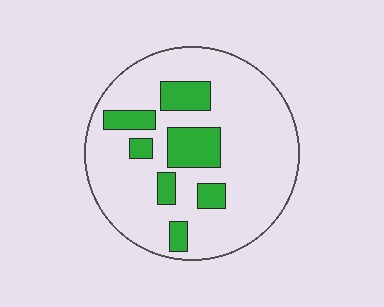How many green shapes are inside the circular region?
7.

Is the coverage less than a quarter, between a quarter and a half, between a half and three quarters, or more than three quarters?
Less than a quarter.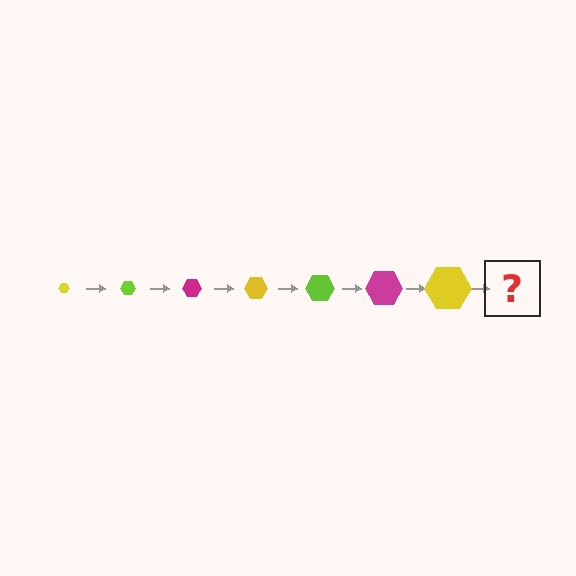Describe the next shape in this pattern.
It should be a lime hexagon, larger than the previous one.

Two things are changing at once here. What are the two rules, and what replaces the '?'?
The two rules are that the hexagon grows larger each step and the color cycles through yellow, lime, and magenta. The '?' should be a lime hexagon, larger than the previous one.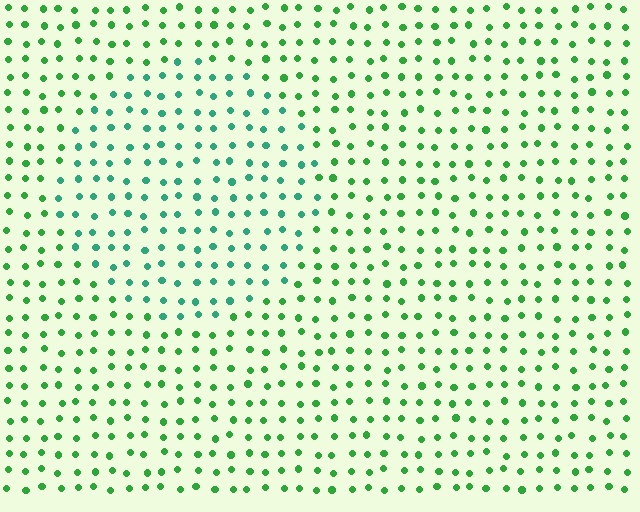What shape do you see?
I see a circle.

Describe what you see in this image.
The image is filled with small green elements in a uniform arrangement. A circle-shaped region is visible where the elements are tinted to a slightly different hue, forming a subtle color boundary.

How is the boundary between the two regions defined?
The boundary is defined purely by a slight shift in hue (about 33 degrees). Spacing, size, and orientation are identical on both sides.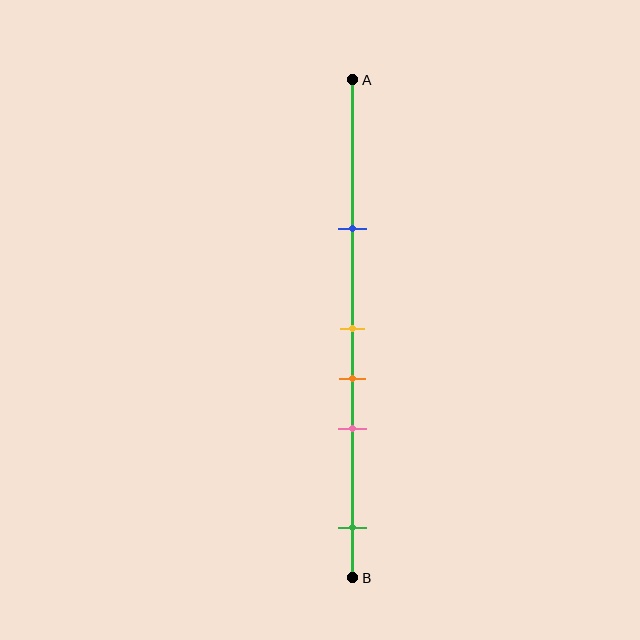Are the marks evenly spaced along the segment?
No, the marks are not evenly spaced.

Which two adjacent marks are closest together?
The yellow and orange marks are the closest adjacent pair.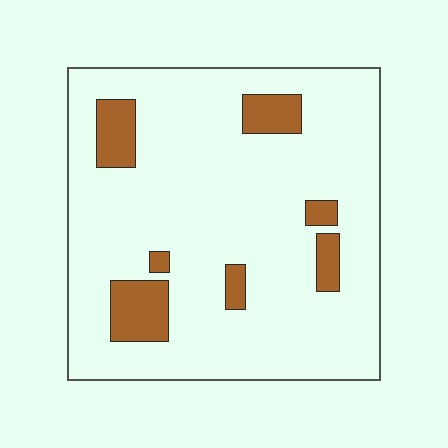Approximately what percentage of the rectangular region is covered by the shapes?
Approximately 15%.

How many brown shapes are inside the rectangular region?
7.